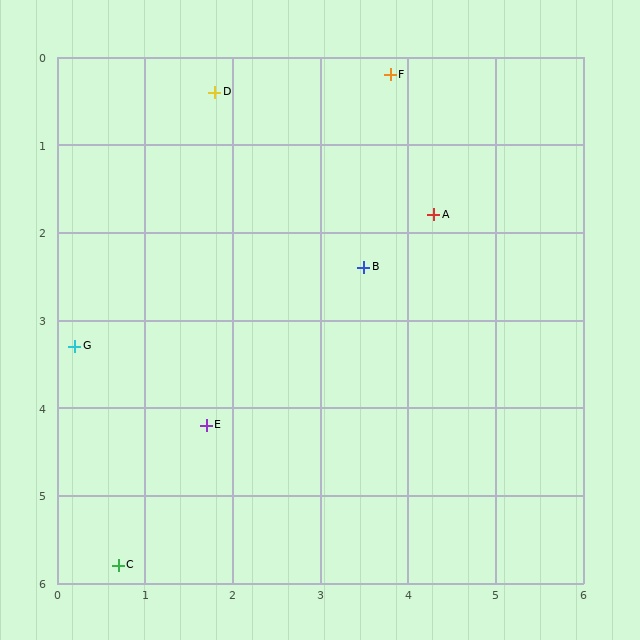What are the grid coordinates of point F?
Point F is at approximately (3.8, 0.2).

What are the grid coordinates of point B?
Point B is at approximately (3.5, 2.4).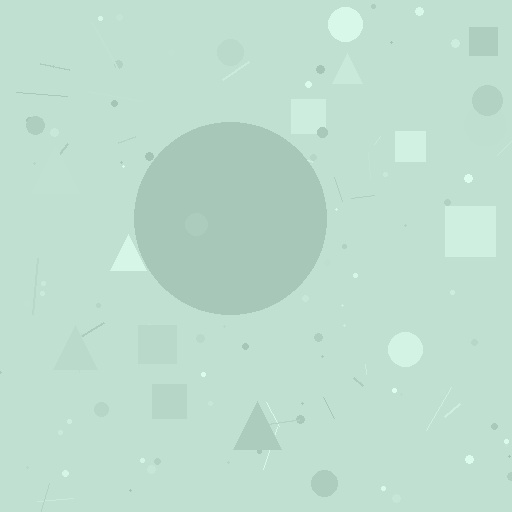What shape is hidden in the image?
A circle is hidden in the image.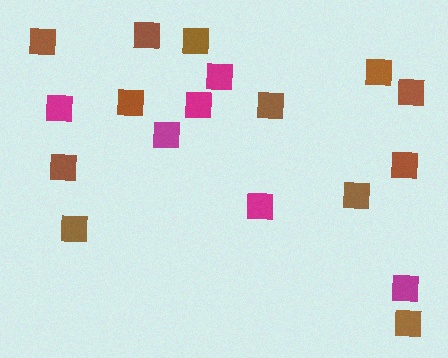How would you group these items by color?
There are 2 groups: one group of magenta squares (6) and one group of brown squares (12).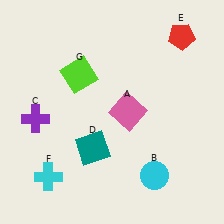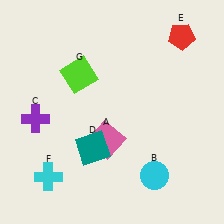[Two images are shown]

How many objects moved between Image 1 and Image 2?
1 object moved between the two images.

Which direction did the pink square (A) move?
The pink square (A) moved down.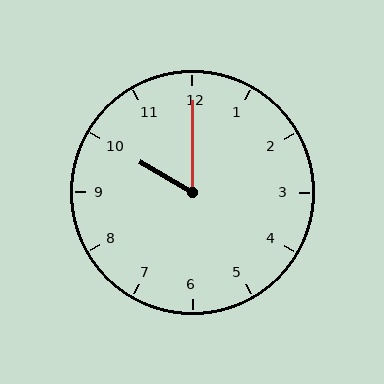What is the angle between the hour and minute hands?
Approximately 60 degrees.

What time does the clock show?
10:00.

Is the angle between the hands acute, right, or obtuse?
It is acute.